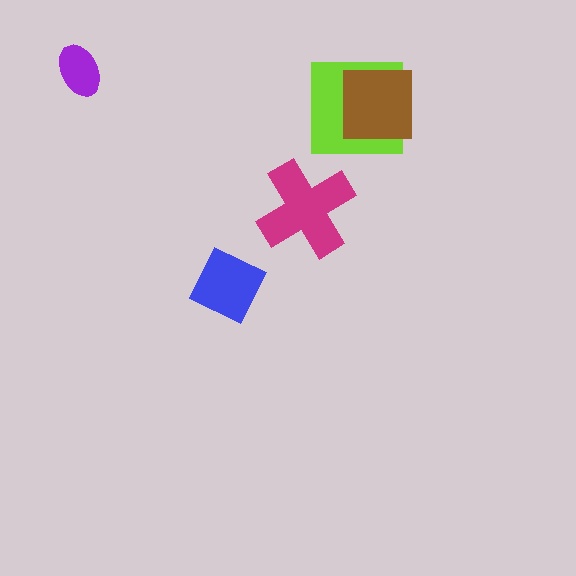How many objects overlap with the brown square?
1 object overlaps with the brown square.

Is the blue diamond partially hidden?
No, no other shape covers it.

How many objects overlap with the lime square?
1 object overlaps with the lime square.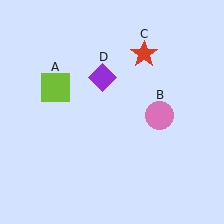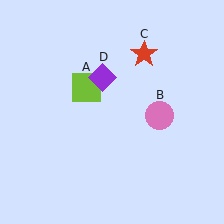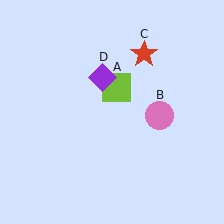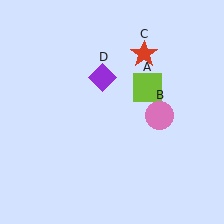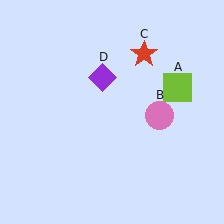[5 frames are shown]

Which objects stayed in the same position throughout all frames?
Pink circle (object B) and red star (object C) and purple diamond (object D) remained stationary.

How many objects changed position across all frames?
1 object changed position: lime square (object A).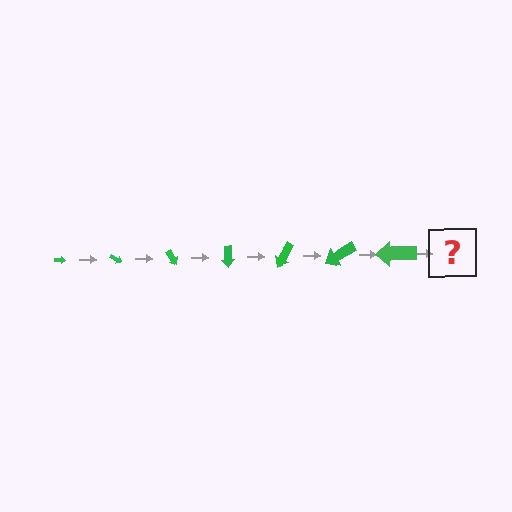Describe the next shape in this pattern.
It should be an arrow, larger than the previous one and rotated 210 degrees from the start.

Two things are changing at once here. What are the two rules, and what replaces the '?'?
The two rules are that the arrow grows larger each step and it rotates 30 degrees each step. The '?' should be an arrow, larger than the previous one and rotated 210 degrees from the start.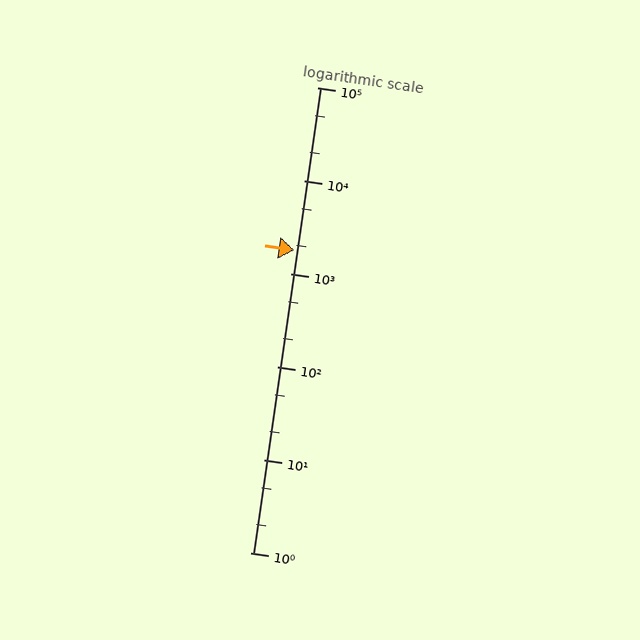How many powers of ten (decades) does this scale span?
The scale spans 5 decades, from 1 to 100000.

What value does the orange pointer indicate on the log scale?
The pointer indicates approximately 1800.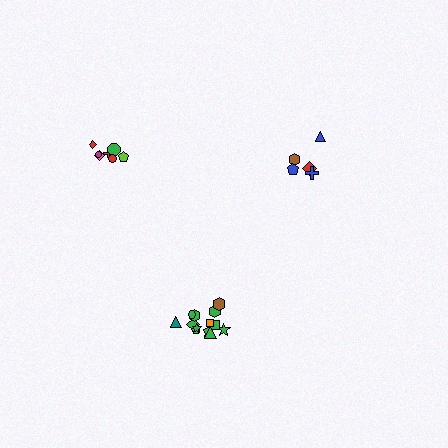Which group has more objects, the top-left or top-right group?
The top-left group.